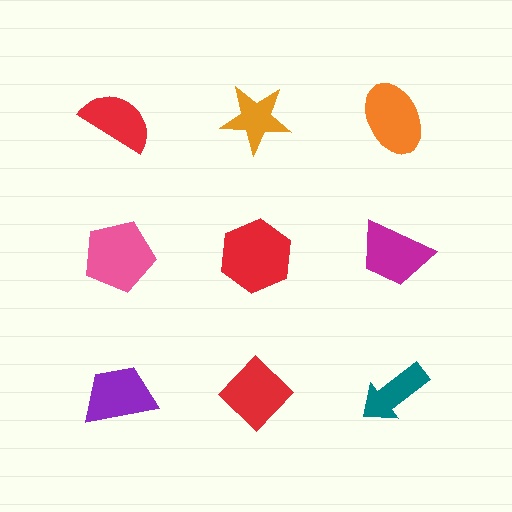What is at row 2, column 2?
A red hexagon.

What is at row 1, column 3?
An orange ellipse.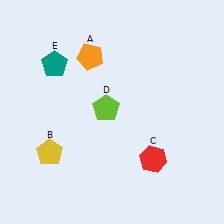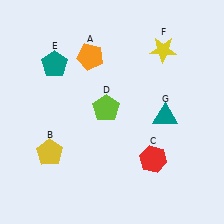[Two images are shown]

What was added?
A yellow star (F), a teal triangle (G) were added in Image 2.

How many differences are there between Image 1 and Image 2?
There are 2 differences between the two images.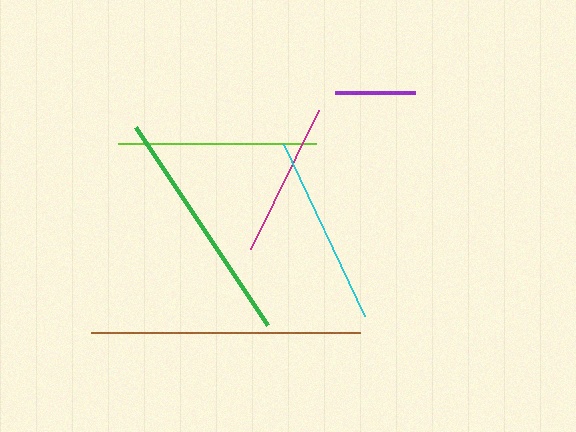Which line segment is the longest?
The brown line is the longest at approximately 268 pixels.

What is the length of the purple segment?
The purple segment is approximately 81 pixels long.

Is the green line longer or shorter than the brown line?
The brown line is longer than the green line.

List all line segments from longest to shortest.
From longest to shortest: brown, green, lime, cyan, magenta, purple.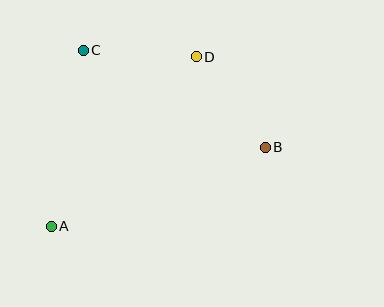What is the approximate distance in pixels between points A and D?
The distance between A and D is approximately 223 pixels.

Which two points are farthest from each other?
Points A and B are farthest from each other.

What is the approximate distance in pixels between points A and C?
The distance between A and C is approximately 179 pixels.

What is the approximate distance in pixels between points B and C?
The distance between B and C is approximately 207 pixels.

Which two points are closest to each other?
Points C and D are closest to each other.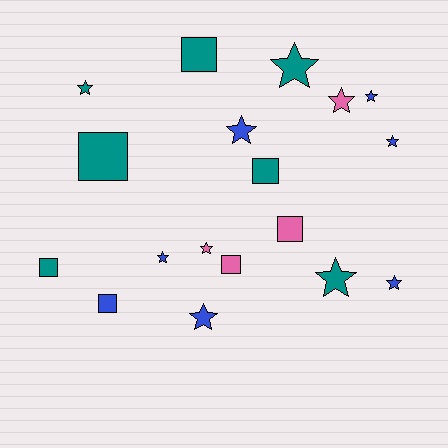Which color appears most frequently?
Blue, with 7 objects.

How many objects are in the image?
There are 18 objects.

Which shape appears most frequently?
Star, with 11 objects.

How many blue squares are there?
There is 1 blue square.